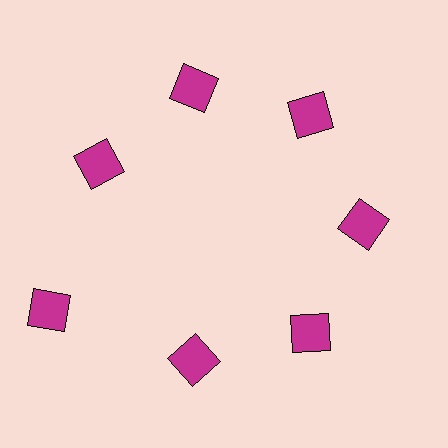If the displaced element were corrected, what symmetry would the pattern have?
It would have 7-fold rotational symmetry — the pattern would map onto itself every 51 degrees.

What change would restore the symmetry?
The symmetry would be restored by moving it inward, back onto the ring so that all 7 squares sit at equal angles and equal distance from the center.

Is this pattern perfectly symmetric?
No. The 7 magenta squares are arranged in a ring, but one element near the 8 o'clock position is pushed outward from the center, breaking the 7-fold rotational symmetry.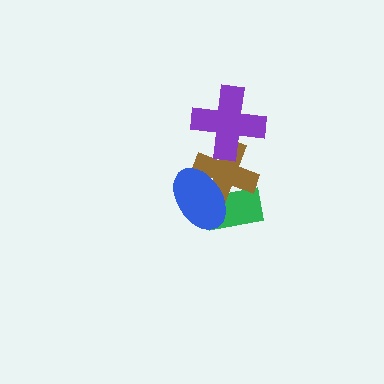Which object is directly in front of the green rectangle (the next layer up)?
The brown cross is directly in front of the green rectangle.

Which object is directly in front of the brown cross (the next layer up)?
The purple cross is directly in front of the brown cross.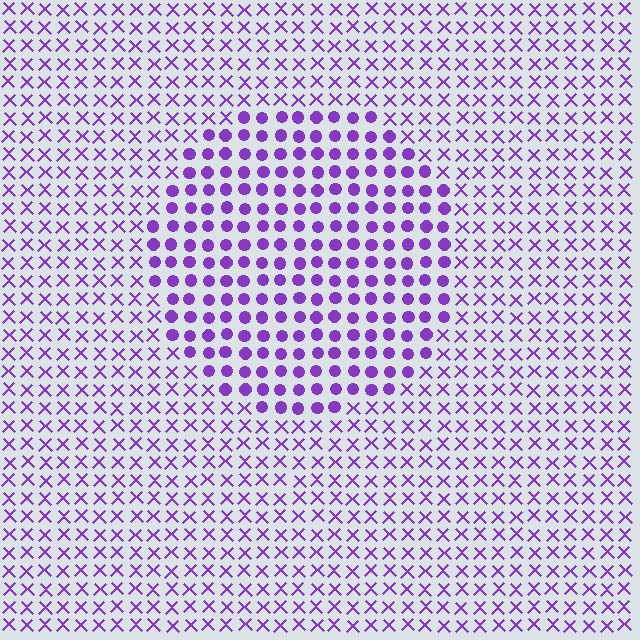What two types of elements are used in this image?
The image uses circles inside the circle region and X marks outside it.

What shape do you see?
I see a circle.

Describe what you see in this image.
The image is filled with small purple elements arranged in a uniform grid. A circle-shaped region contains circles, while the surrounding area contains X marks. The boundary is defined purely by the change in element shape.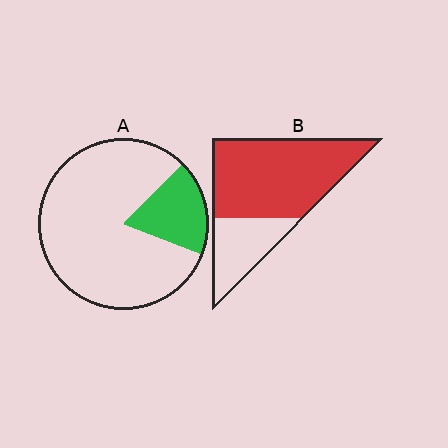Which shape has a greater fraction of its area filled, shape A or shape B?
Shape B.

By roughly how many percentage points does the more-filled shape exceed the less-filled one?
By roughly 50 percentage points (B over A).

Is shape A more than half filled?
No.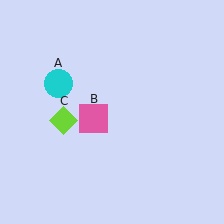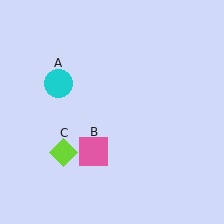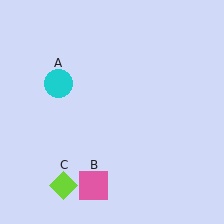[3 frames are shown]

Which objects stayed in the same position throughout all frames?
Cyan circle (object A) remained stationary.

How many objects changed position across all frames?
2 objects changed position: pink square (object B), lime diamond (object C).